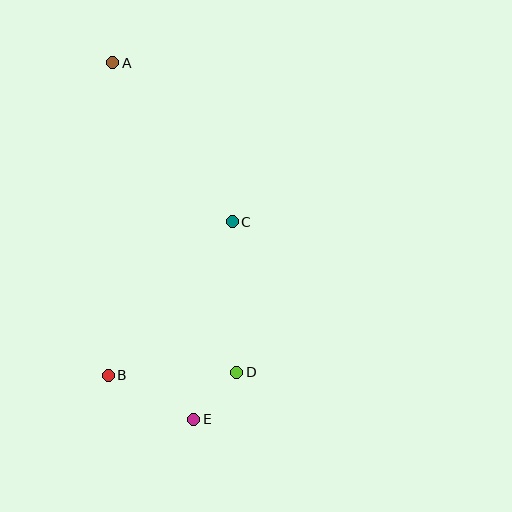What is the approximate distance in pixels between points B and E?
The distance between B and E is approximately 96 pixels.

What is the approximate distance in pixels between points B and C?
The distance between B and C is approximately 197 pixels.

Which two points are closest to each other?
Points D and E are closest to each other.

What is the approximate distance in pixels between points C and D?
The distance between C and D is approximately 151 pixels.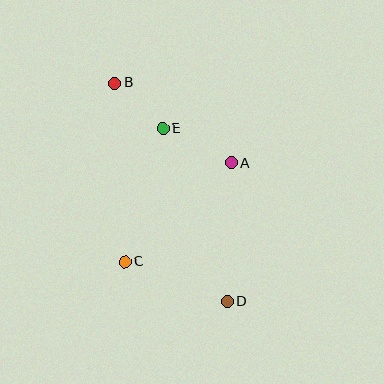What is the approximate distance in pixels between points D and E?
The distance between D and E is approximately 184 pixels.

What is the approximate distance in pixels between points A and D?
The distance between A and D is approximately 138 pixels.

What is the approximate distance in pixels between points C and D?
The distance between C and D is approximately 110 pixels.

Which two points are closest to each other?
Points B and E are closest to each other.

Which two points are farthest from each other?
Points B and D are farthest from each other.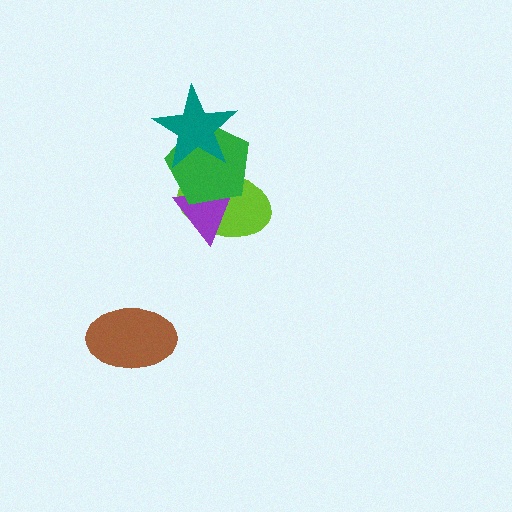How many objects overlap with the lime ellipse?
3 objects overlap with the lime ellipse.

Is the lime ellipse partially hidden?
Yes, it is partially covered by another shape.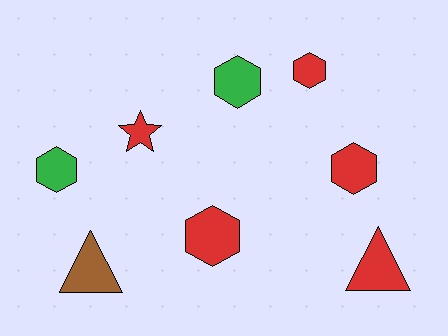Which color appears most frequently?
Red, with 5 objects.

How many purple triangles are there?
There are no purple triangles.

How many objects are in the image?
There are 8 objects.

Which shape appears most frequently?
Hexagon, with 5 objects.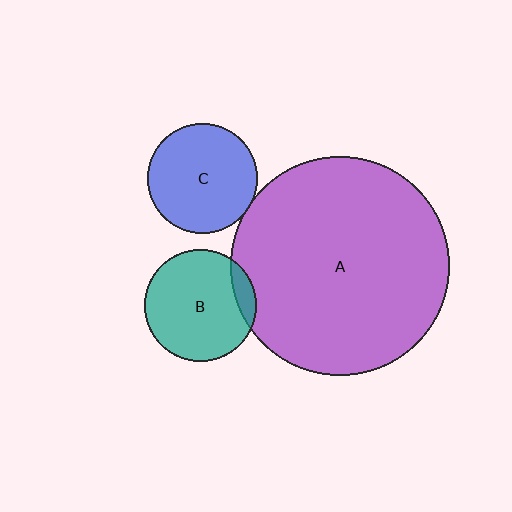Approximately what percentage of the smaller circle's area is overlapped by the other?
Approximately 10%.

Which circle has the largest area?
Circle A (purple).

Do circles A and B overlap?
Yes.